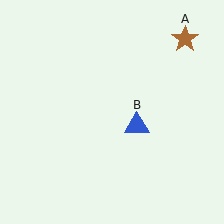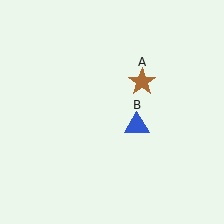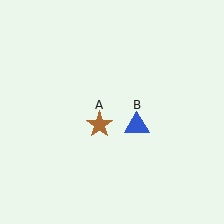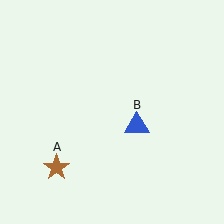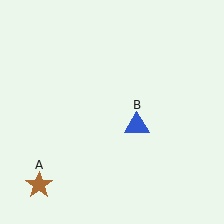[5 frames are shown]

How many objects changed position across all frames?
1 object changed position: brown star (object A).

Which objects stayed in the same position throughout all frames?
Blue triangle (object B) remained stationary.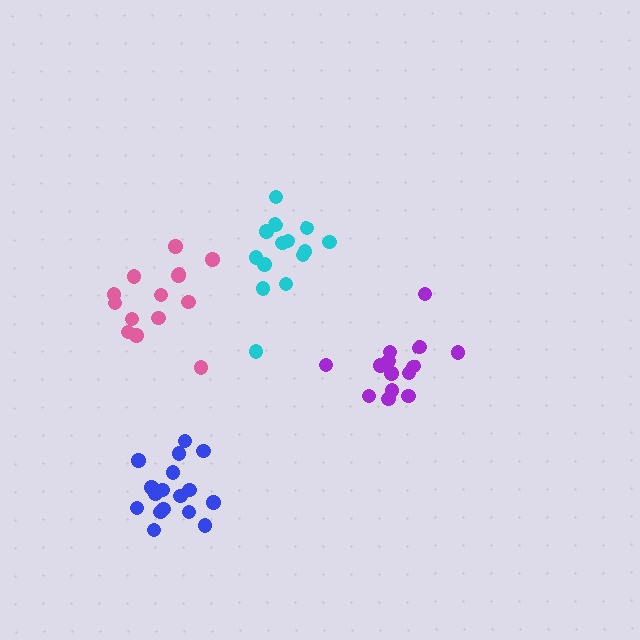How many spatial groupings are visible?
There are 4 spatial groupings.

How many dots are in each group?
Group 1: 14 dots, Group 2: 14 dots, Group 3: 14 dots, Group 4: 17 dots (59 total).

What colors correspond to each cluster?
The clusters are colored: purple, pink, cyan, blue.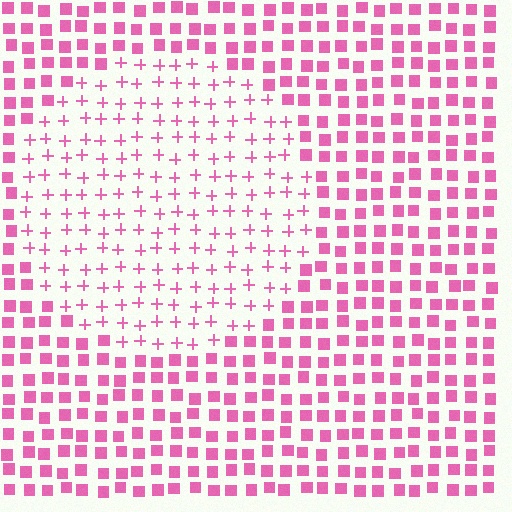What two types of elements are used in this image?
The image uses plus signs inside the circle region and squares outside it.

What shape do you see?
I see a circle.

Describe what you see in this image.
The image is filled with small pink elements arranged in a uniform grid. A circle-shaped region contains plus signs, while the surrounding area contains squares. The boundary is defined purely by the change in element shape.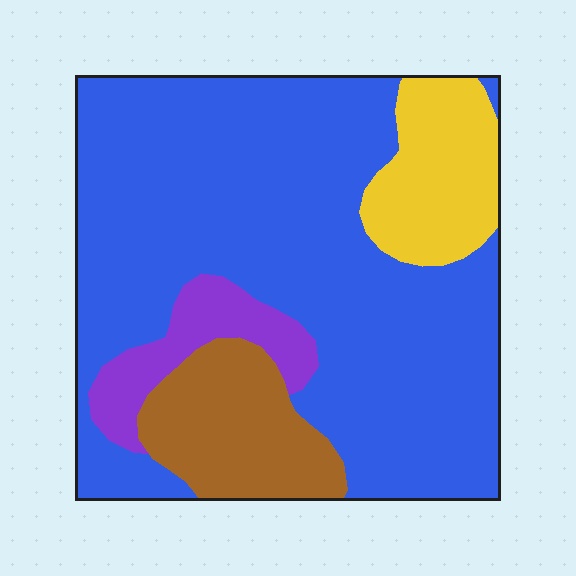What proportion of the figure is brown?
Brown covers 13% of the figure.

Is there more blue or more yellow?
Blue.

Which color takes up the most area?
Blue, at roughly 70%.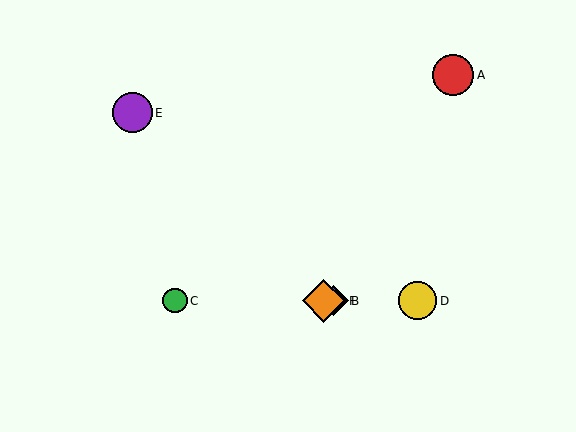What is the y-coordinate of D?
Object D is at y≈301.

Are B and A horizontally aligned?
No, B is at y≈301 and A is at y≈75.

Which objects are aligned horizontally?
Objects B, C, D, F are aligned horizontally.